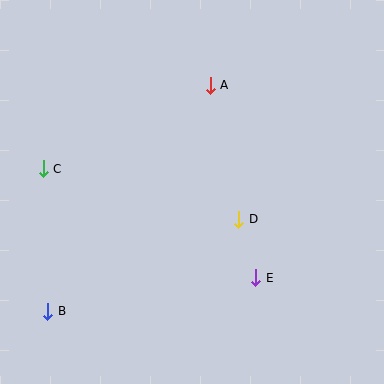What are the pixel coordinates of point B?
Point B is at (48, 311).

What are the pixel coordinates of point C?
Point C is at (43, 169).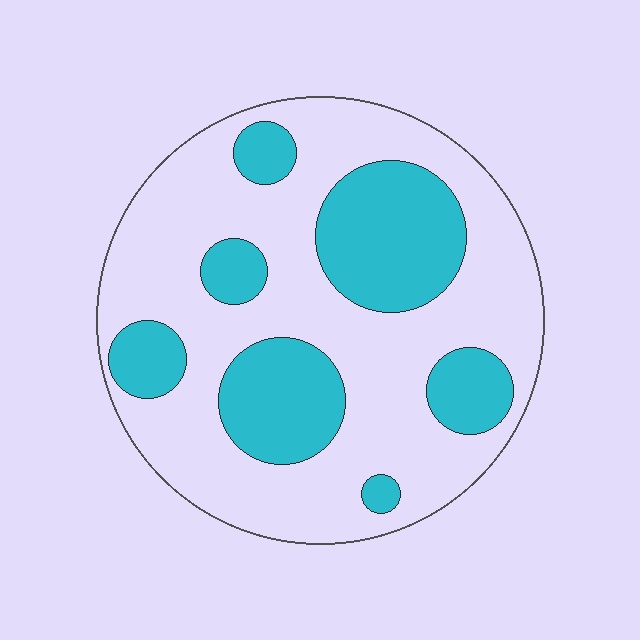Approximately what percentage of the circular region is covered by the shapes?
Approximately 30%.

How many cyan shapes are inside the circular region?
7.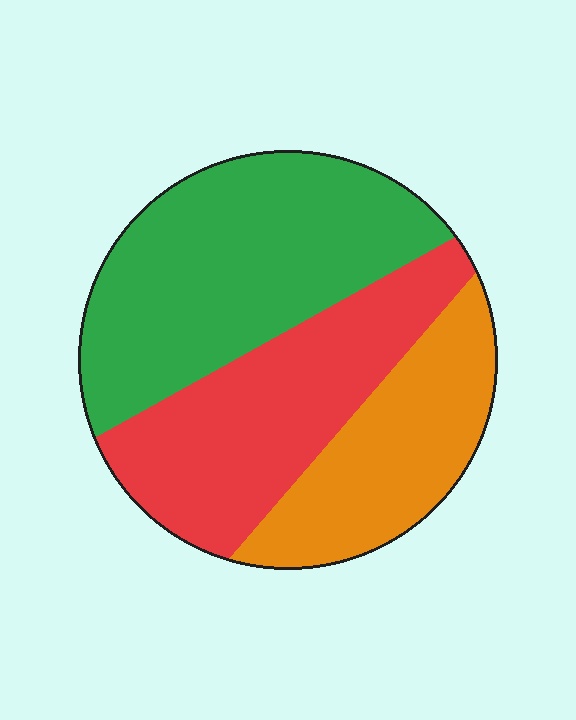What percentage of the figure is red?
Red covers roughly 35% of the figure.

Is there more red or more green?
Green.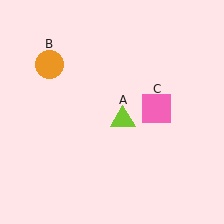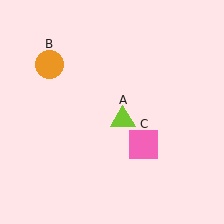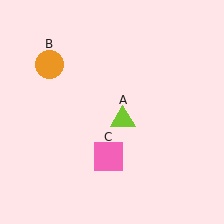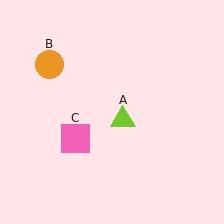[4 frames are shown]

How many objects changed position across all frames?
1 object changed position: pink square (object C).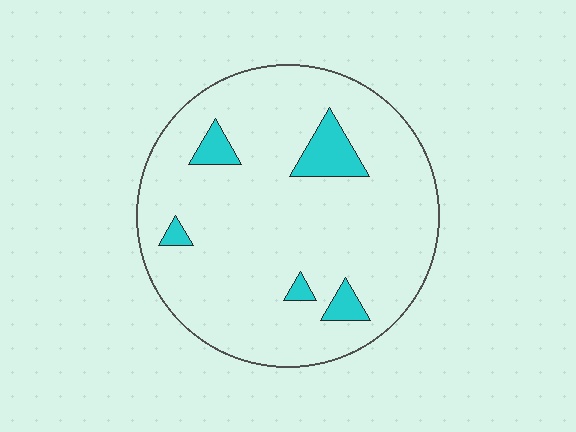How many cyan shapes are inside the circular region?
5.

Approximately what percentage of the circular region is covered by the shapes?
Approximately 10%.